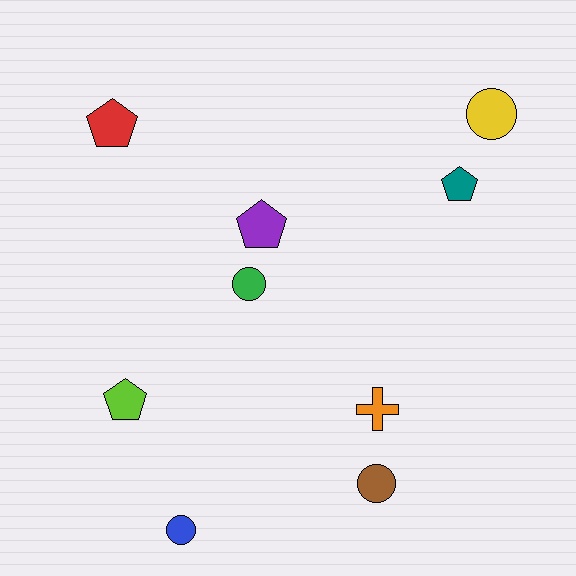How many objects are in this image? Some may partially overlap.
There are 9 objects.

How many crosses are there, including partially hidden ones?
There is 1 cross.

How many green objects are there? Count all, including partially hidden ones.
There is 1 green object.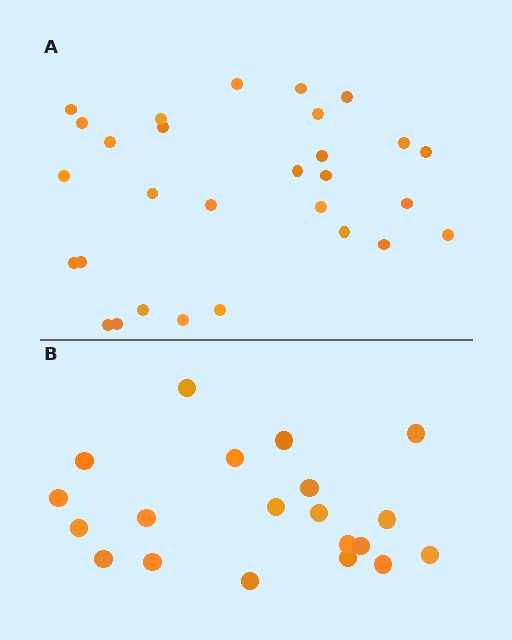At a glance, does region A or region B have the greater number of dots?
Region A (the top region) has more dots.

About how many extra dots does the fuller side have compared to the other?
Region A has roughly 8 or so more dots than region B.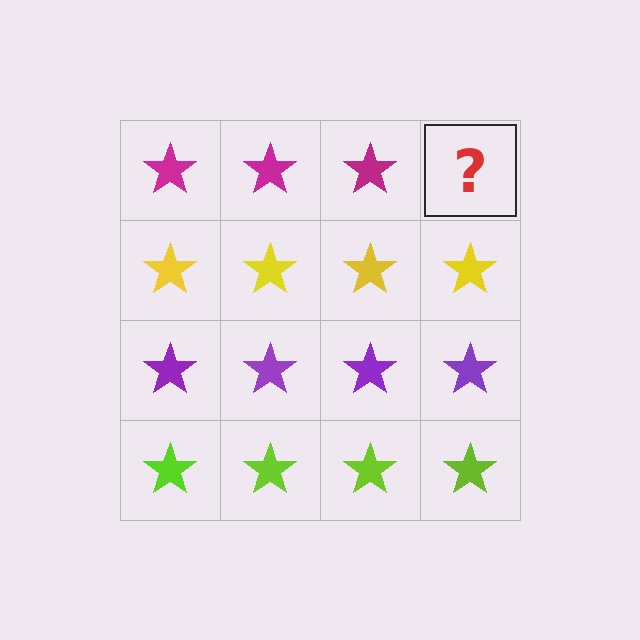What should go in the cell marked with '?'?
The missing cell should contain a magenta star.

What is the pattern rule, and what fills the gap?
The rule is that each row has a consistent color. The gap should be filled with a magenta star.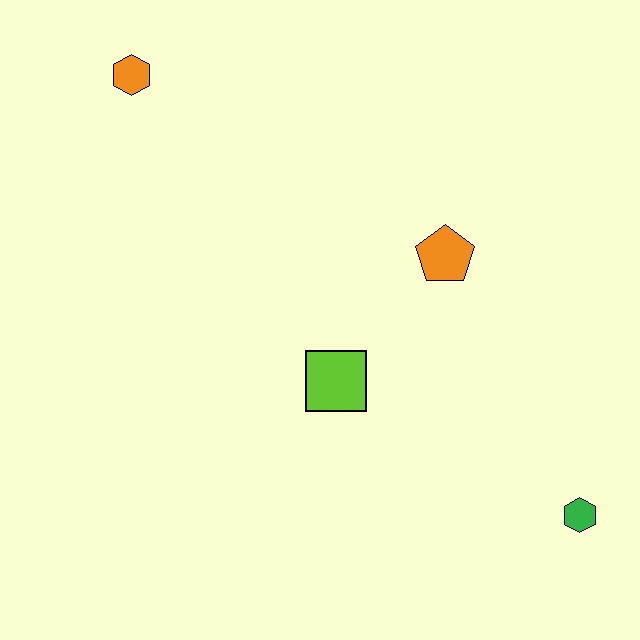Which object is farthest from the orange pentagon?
The orange hexagon is farthest from the orange pentagon.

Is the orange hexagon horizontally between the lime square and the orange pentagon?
No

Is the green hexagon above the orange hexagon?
No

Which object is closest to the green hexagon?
The lime square is closest to the green hexagon.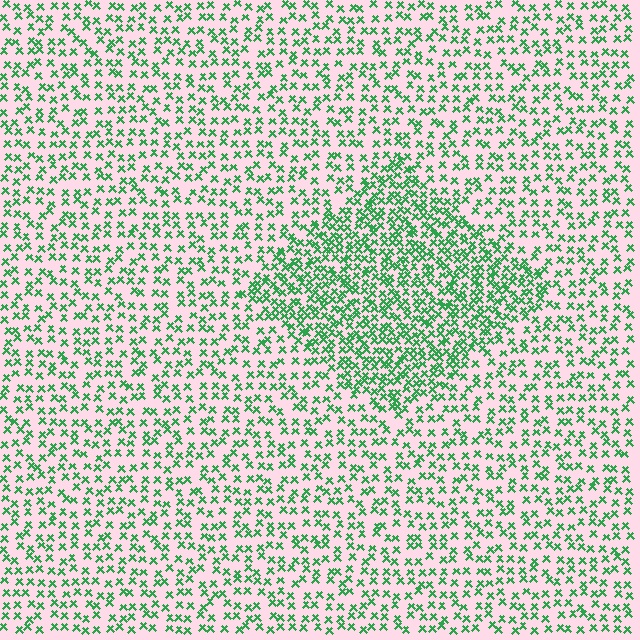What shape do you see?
I see a diamond.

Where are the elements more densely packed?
The elements are more densely packed inside the diamond boundary.